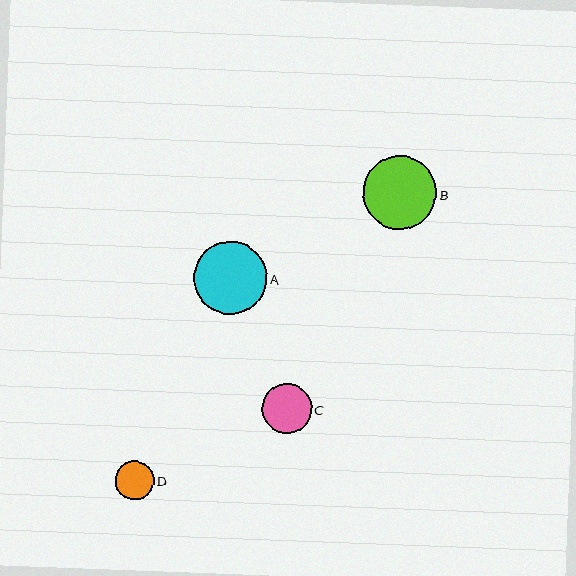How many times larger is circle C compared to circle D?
Circle C is approximately 1.3 times the size of circle D.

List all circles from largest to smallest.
From largest to smallest: B, A, C, D.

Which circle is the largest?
Circle B is the largest with a size of approximately 74 pixels.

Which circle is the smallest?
Circle D is the smallest with a size of approximately 39 pixels.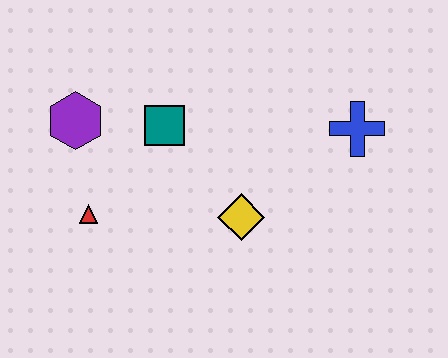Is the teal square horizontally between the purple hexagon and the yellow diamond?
Yes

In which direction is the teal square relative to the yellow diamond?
The teal square is above the yellow diamond.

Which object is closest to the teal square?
The purple hexagon is closest to the teal square.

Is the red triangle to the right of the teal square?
No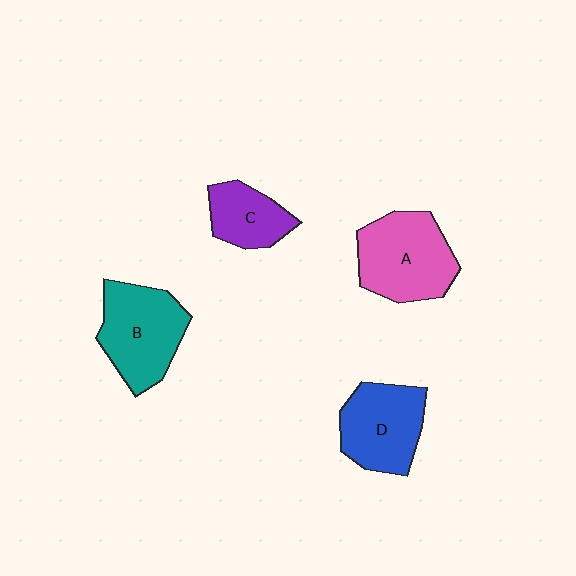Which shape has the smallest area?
Shape C (purple).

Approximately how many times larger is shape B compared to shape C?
Approximately 1.7 times.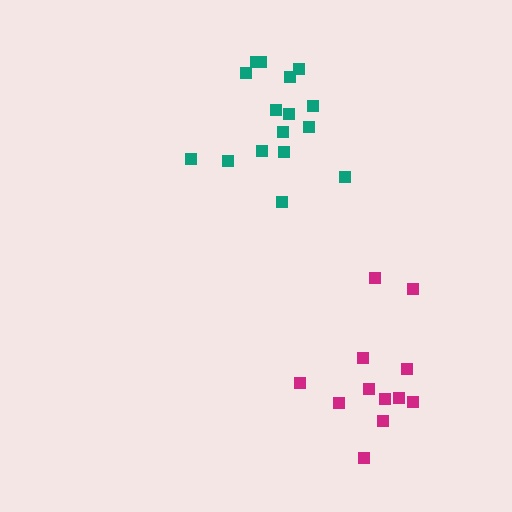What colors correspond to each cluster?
The clusters are colored: magenta, teal.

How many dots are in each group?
Group 1: 12 dots, Group 2: 16 dots (28 total).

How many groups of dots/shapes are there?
There are 2 groups.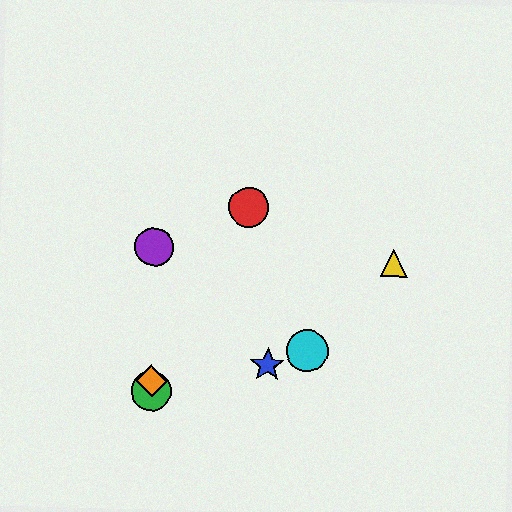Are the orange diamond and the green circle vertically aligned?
Yes, both are at x≈151.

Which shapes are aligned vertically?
The green circle, the purple circle, the orange diamond are aligned vertically.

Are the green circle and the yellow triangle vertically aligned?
No, the green circle is at x≈151 and the yellow triangle is at x≈393.